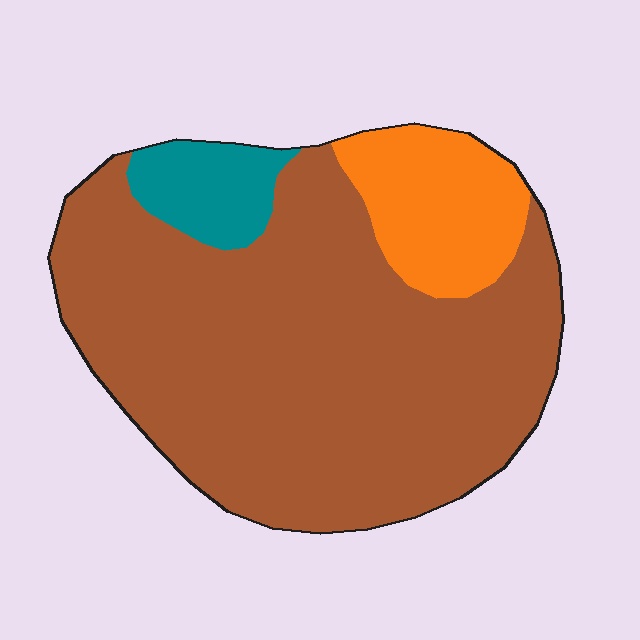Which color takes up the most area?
Brown, at roughly 75%.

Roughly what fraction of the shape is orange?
Orange covers about 15% of the shape.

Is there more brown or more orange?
Brown.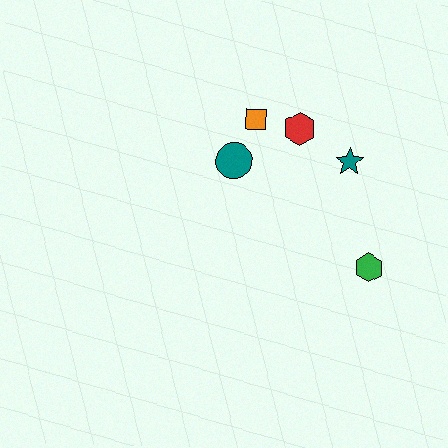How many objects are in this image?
There are 5 objects.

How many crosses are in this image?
There are no crosses.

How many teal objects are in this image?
There are 2 teal objects.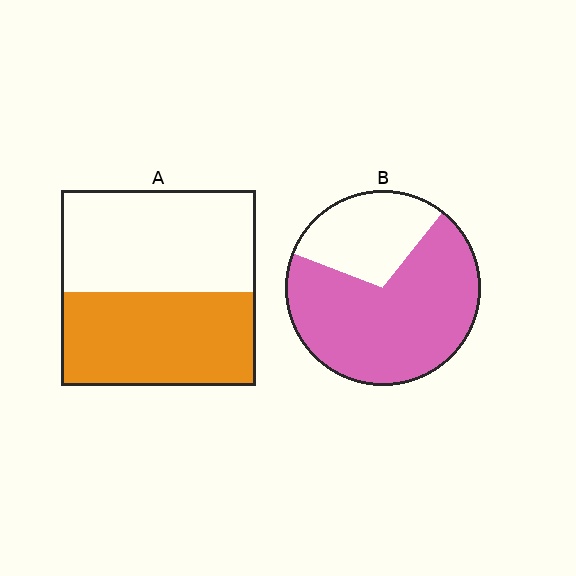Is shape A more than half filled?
Roughly half.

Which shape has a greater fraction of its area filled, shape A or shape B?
Shape B.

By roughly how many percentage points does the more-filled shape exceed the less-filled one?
By roughly 20 percentage points (B over A).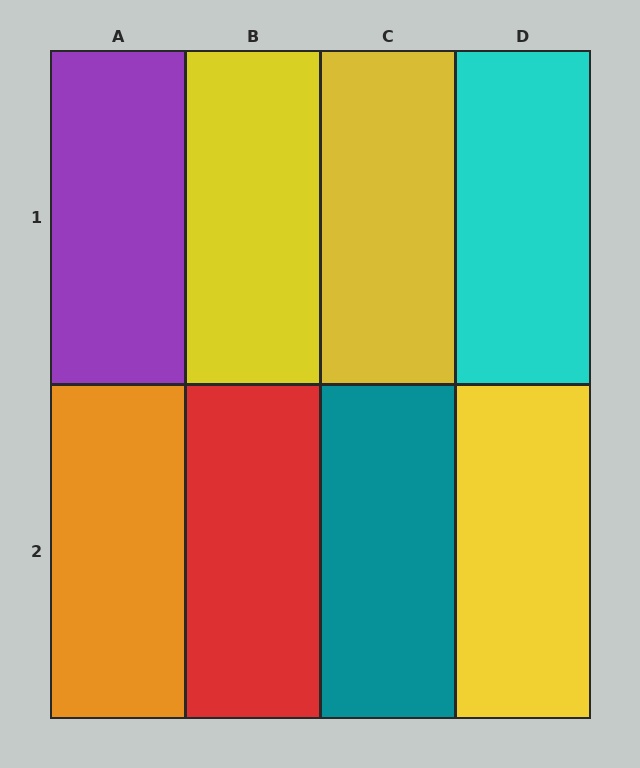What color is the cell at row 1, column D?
Cyan.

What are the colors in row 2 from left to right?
Orange, red, teal, yellow.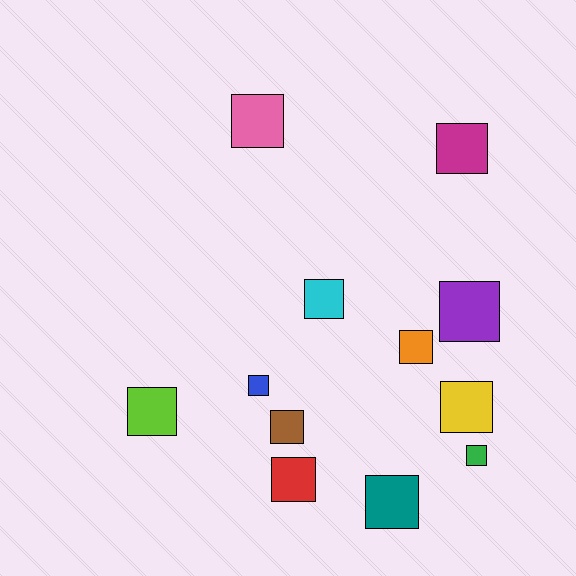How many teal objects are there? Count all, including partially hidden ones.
There is 1 teal object.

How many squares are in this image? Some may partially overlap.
There are 12 squares.